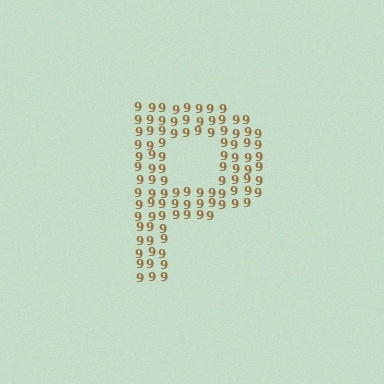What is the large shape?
The large shape is the letter P.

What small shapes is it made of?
It is made of small digit 9's.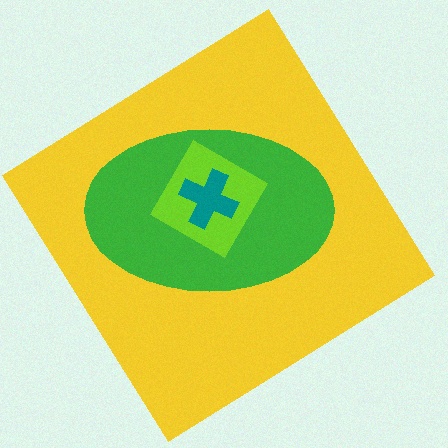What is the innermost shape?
The teal cross.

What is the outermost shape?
The yellow diamond.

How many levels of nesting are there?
4.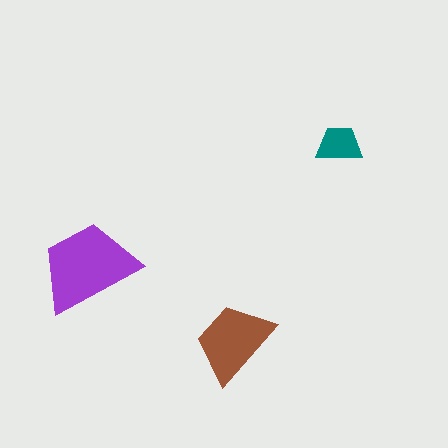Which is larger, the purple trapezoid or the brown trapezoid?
The purple one.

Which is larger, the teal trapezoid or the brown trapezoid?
The brown one.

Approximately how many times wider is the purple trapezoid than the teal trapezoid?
About 2 times wider.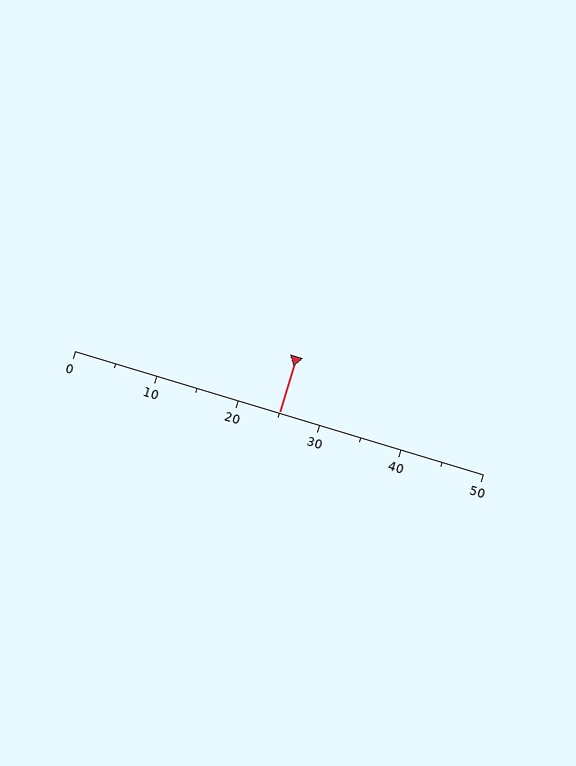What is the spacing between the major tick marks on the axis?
The major ticks are spaced 10 apart.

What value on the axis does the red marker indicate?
The marker indicates approximately 25.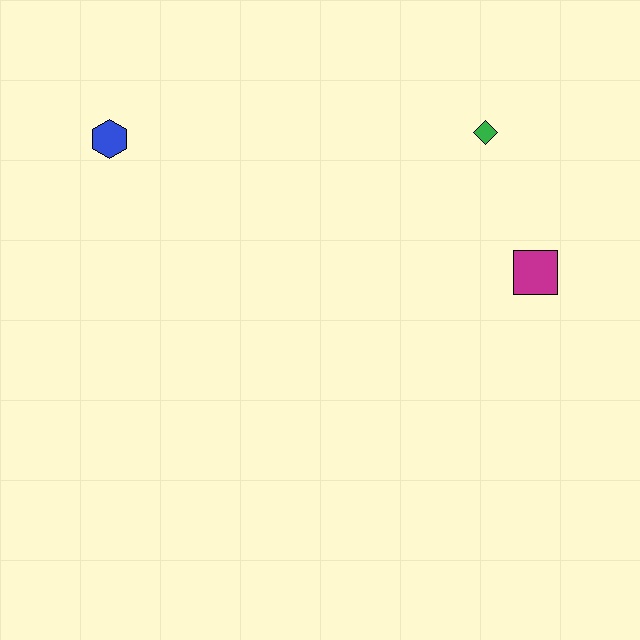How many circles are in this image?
There are no circles.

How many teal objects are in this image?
There are no teal objects.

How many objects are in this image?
There are 3 objects.